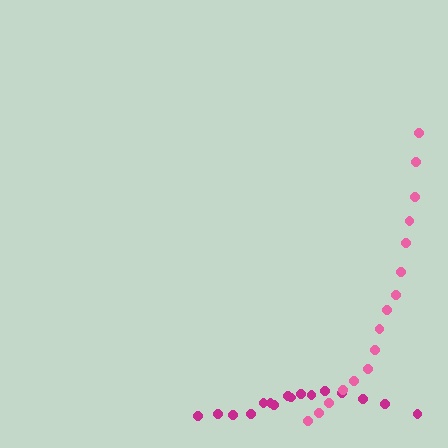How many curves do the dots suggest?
There are 2 distinct paths.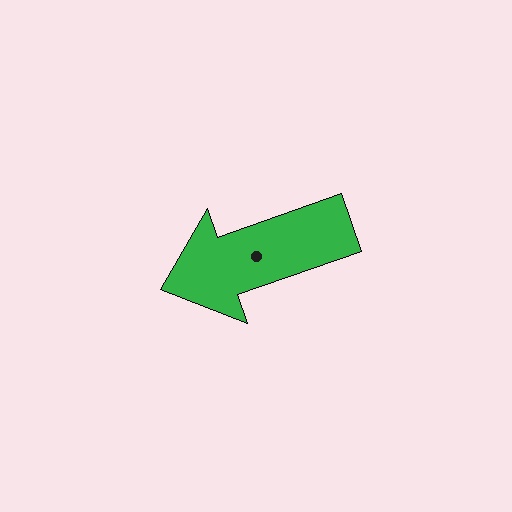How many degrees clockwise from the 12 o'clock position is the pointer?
Approximately 251 degrees.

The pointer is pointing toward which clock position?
Roughly 8 o'clock.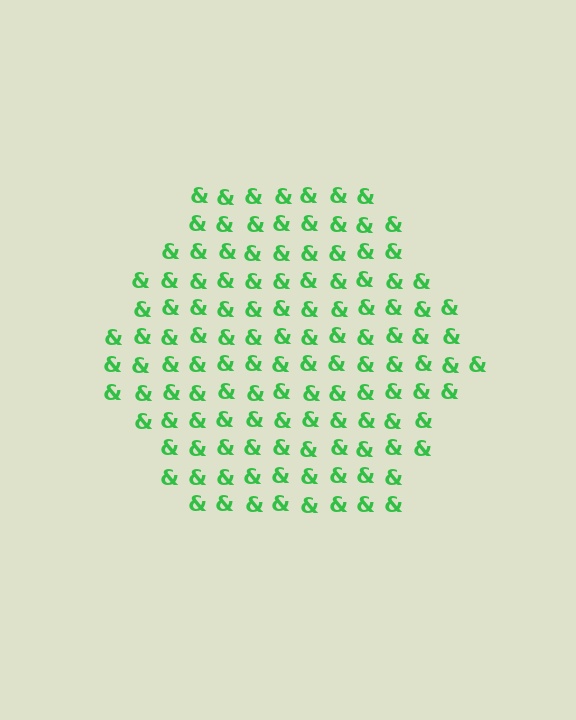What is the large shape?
The large shape is a hexagon.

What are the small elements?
The small elements are ampersands.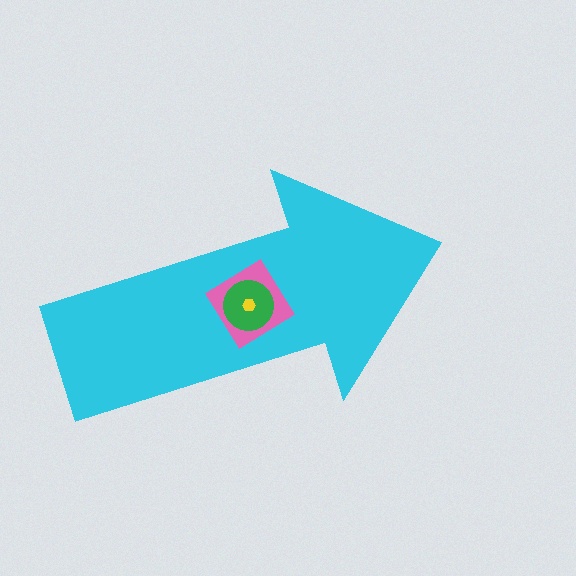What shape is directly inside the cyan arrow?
The pink diamond.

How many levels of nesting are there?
4.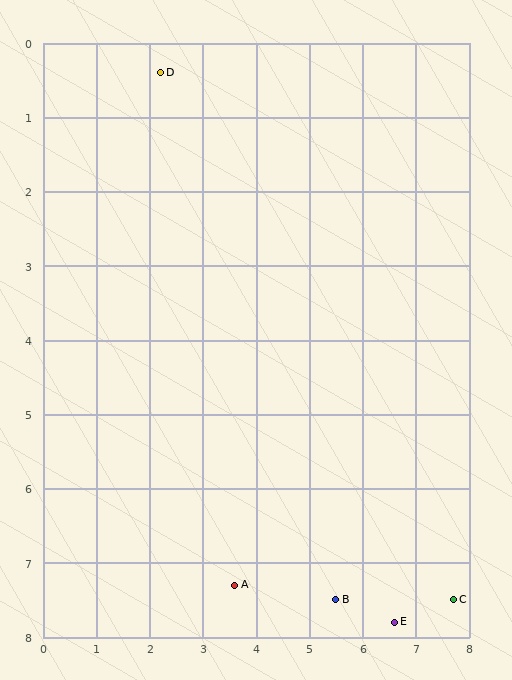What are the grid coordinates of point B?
Point B is at approximately (5.5, 7.5).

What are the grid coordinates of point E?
Point E is at approximately (6.6, 7.8).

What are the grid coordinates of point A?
Point A is at approximately (3.6, 7.3).